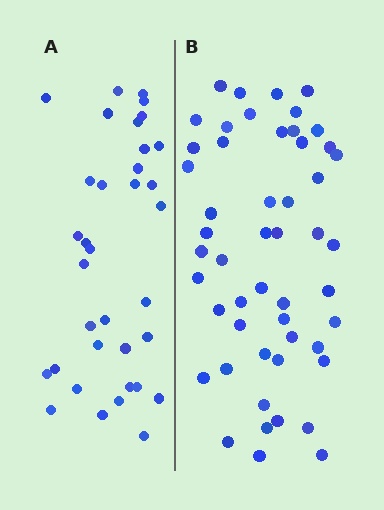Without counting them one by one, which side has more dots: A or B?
Region B (the right region) has more dots.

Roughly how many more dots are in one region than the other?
Region B has approximately 15 more dots than region A.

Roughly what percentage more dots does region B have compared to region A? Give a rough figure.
About 45% more.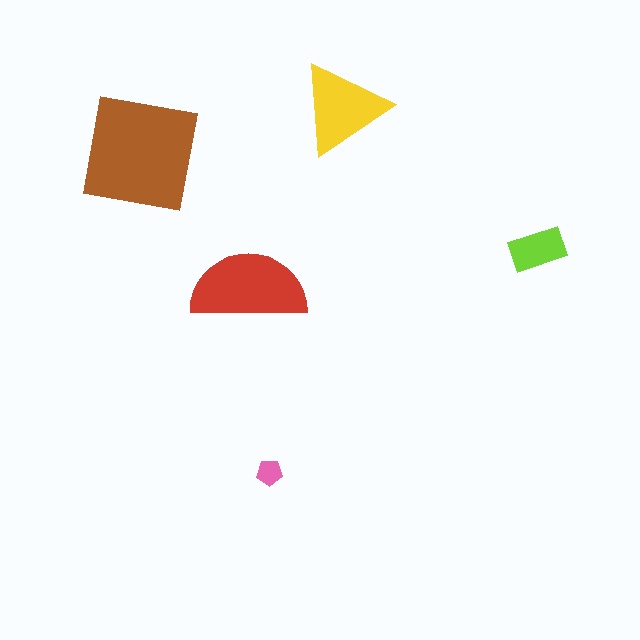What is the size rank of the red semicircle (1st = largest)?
2nd.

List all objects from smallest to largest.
The pink pentagon, the lime rectangle, the yellow triangle, the red semicircle, the brown square.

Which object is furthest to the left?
The brown square is leftmost.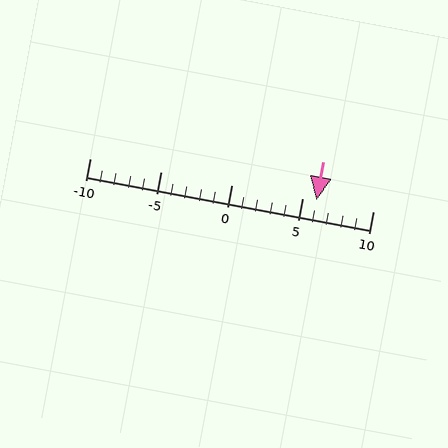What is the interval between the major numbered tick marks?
The major tick marks are spaced 5 units apart.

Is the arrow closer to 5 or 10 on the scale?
The arrow is closer to 5.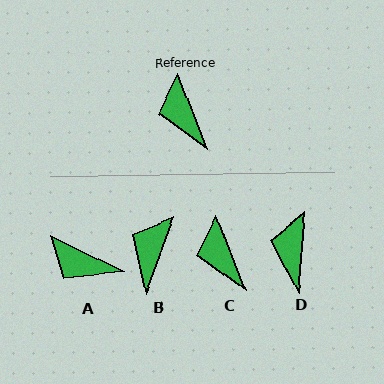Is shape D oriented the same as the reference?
No, it is off by about 26 degrees.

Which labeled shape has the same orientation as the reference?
C.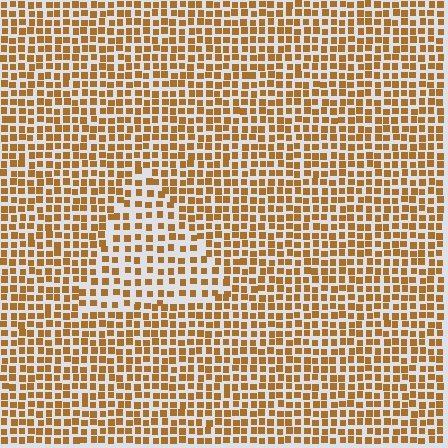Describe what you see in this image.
The image contains small brown elements arranged at two different densities. A triangle-shaped region is visible where the elements are less densely packed than the surrounding area.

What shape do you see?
I see a triangle.